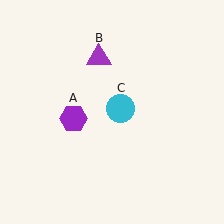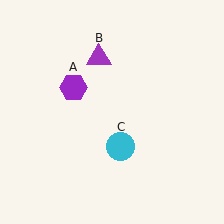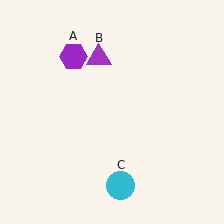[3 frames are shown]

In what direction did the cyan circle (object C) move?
The cyan circle (object C) moved down.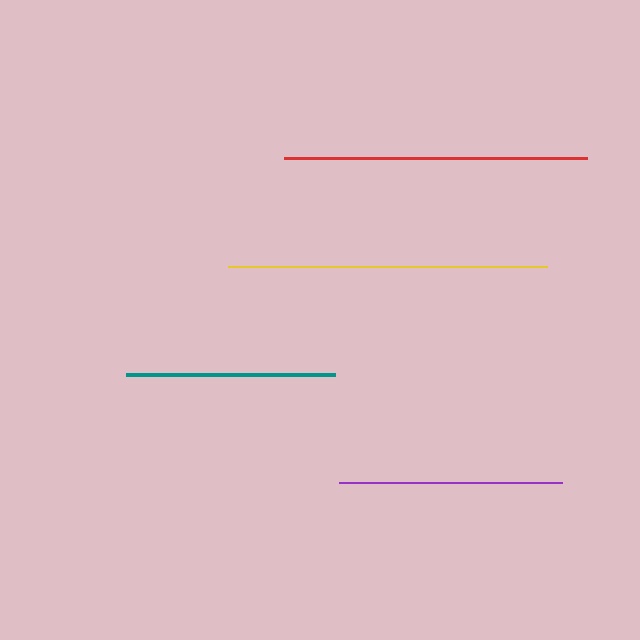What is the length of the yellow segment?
The yellow segment is approximately 319 pixels long.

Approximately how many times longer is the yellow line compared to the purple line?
The yellow line is approximately 1.4 times the length of the purple line.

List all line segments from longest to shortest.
From longest to shortest: yellow, red, purple, teal.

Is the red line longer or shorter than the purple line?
The red line is longer than the purple line.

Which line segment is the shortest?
The teal line is the shortest at approximately 210 pixels.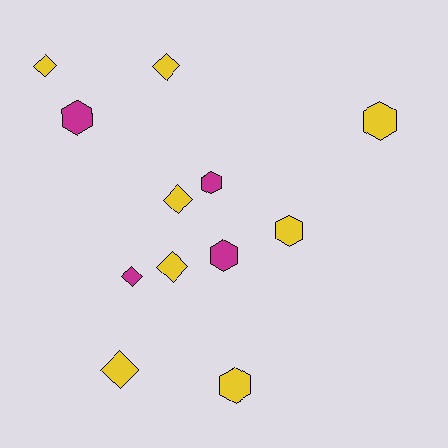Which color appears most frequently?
Yellow, with 8 objects.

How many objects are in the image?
There are 12 objects.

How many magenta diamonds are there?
There is 1 magenta diamond.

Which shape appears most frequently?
Hexagon, with 6 objects.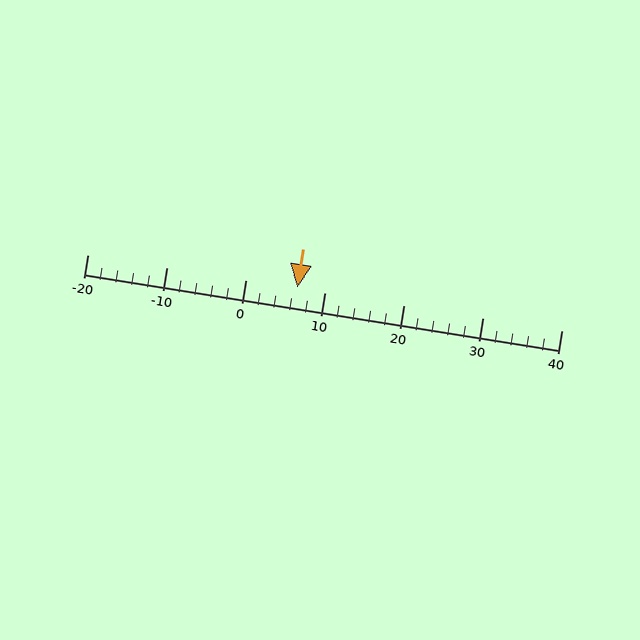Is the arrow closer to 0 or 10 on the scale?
The arrow is closer to 10.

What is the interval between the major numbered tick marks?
The major tick marks are spaced 10 units apart.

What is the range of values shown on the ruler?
The ruler shows values from -20 to 40.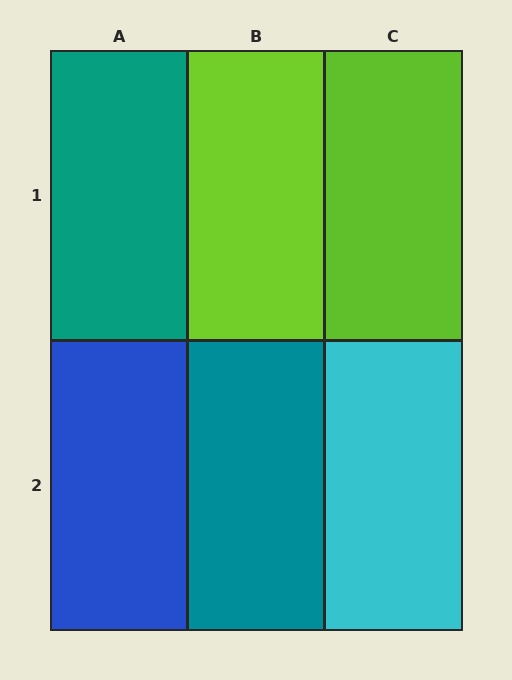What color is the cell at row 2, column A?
Blue.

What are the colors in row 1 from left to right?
Teal, lime, lime.